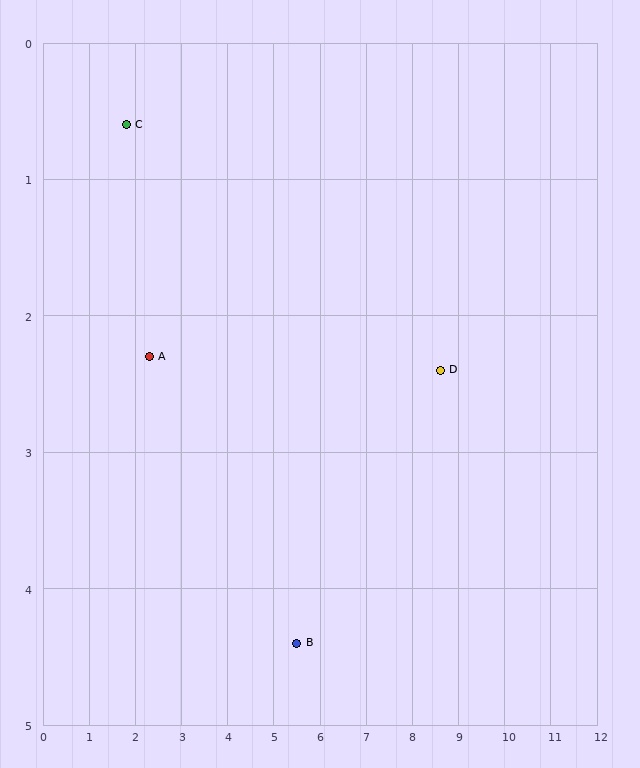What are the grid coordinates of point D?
Point D is at approximately (8.6, 2.4).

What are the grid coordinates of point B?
Point B is at approximately (5.5, 4.4).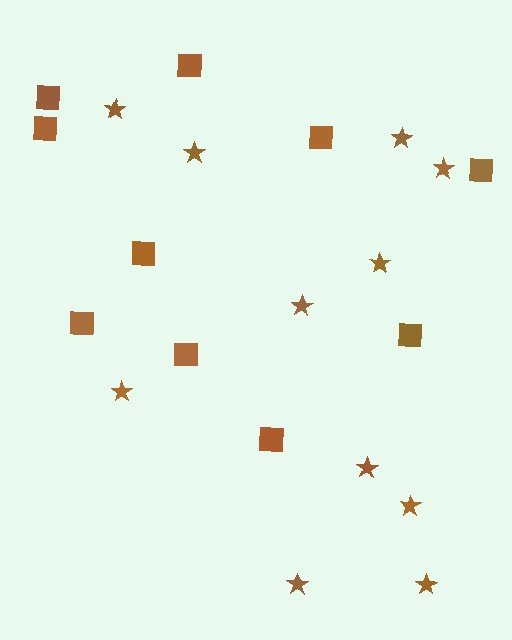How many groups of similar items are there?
There are 2 groups: one group of squares (10) and one group of stars (11).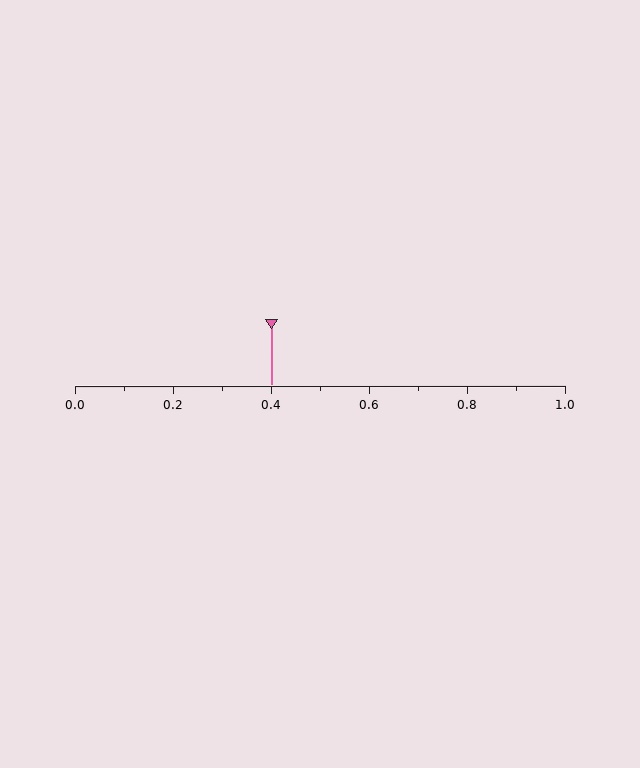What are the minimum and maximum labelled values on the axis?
The axis runs from 0.0 to 1.0.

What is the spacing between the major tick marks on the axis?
The major ticks are spaced 0.2 apart.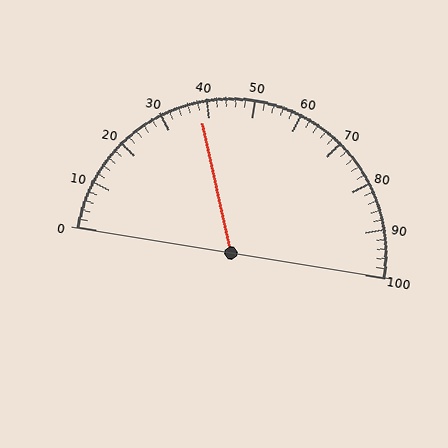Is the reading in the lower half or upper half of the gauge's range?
The reading is in the lower half of the range (0 to 100).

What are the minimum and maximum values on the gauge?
The gauge ranges from 0 to 100.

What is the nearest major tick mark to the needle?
The nearest major tick mark is 40.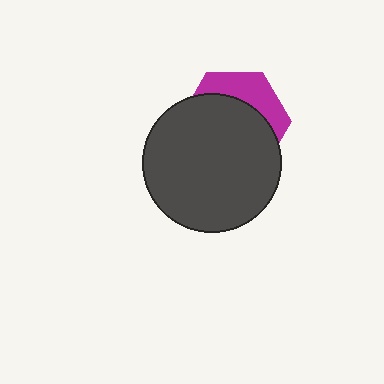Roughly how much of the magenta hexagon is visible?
A small part of it is visible (roughly 31%).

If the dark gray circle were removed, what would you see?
You would see the complete magenta hexagon.